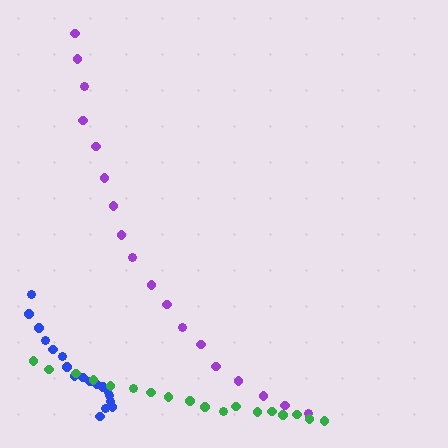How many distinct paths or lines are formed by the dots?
There are 3 distinct paths.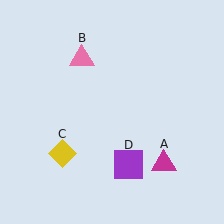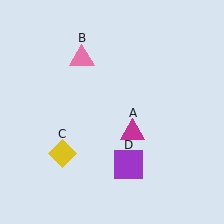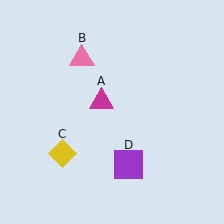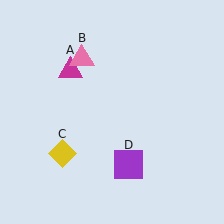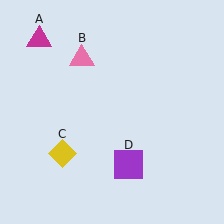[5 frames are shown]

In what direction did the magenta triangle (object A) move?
The magenta triangle (object A) moved up and to the left.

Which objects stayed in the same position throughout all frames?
Pink triangle (object B) and yellow diamond (object C) and purple square (object D) remained stationary.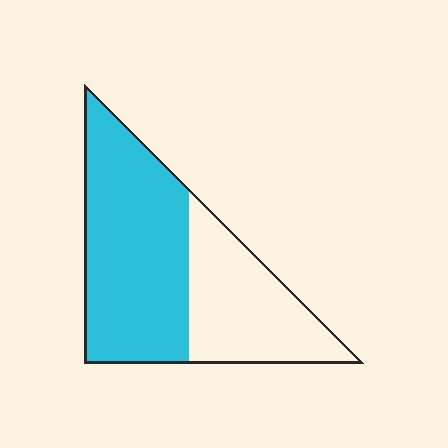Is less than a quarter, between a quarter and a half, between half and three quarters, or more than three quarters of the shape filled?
Between half and three quarters.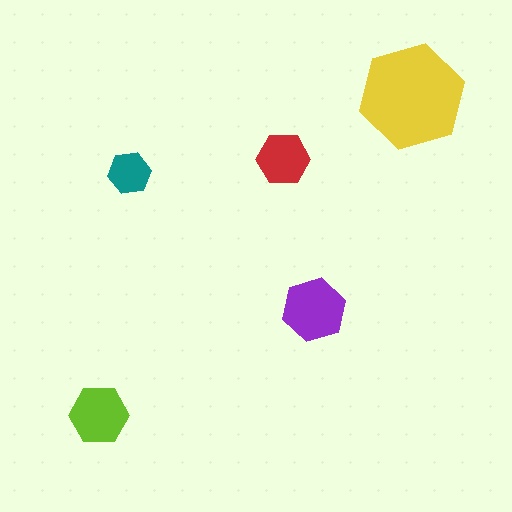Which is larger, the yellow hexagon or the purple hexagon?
The yellow one.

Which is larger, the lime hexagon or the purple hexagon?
The purple one.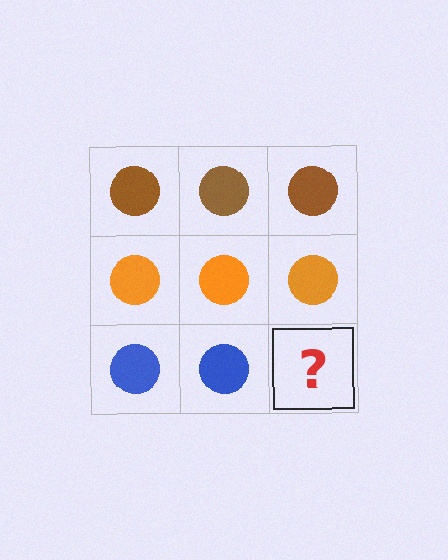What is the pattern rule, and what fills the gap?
The rule is that each row has a consistent color. The gap should be filled with a blue circle.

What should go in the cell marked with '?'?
The missing cell should contain a blue circle.